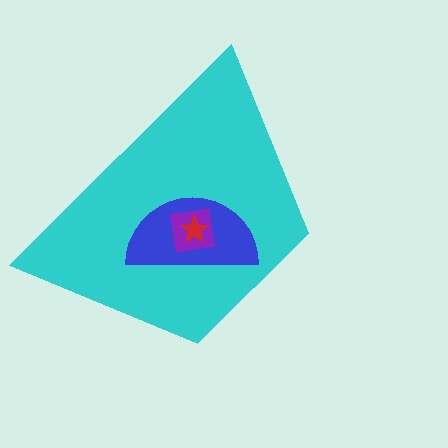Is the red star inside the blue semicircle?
Yes.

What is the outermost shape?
The cyan trapezoid.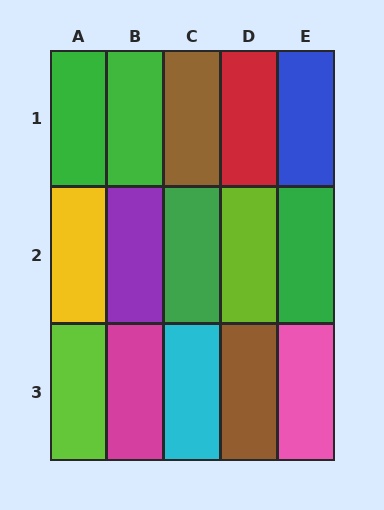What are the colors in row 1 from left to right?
Green, green, brown, red, blue.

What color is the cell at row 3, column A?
Lime.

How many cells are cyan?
1 cell is cyan.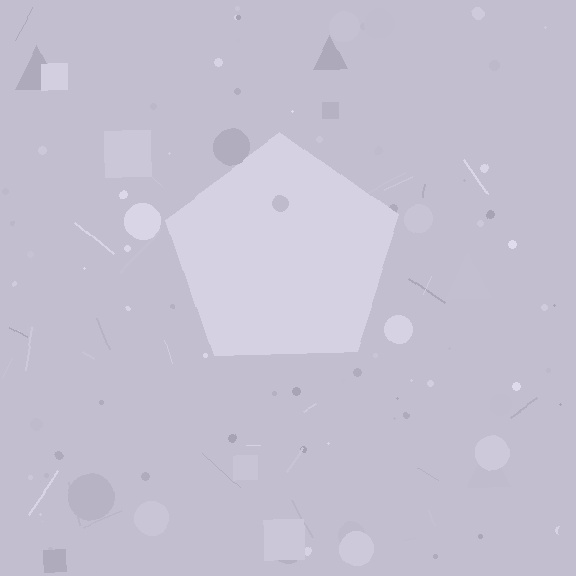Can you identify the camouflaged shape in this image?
The camouflaged shape is a pentagon.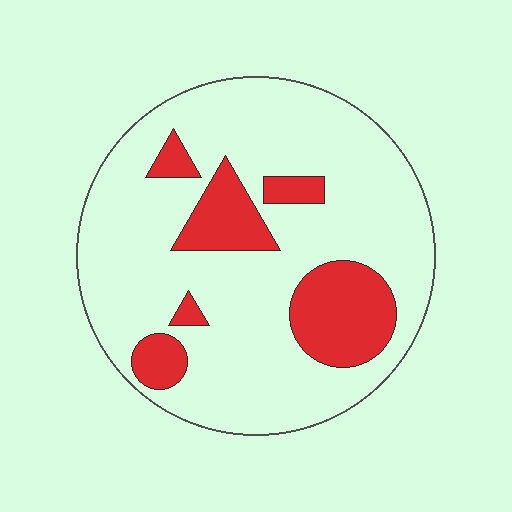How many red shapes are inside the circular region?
6.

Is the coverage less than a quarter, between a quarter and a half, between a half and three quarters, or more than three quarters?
Less than a quarter.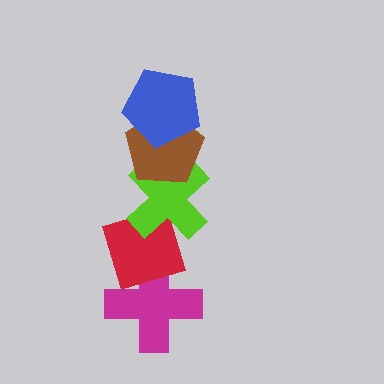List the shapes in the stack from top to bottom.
From top to bottom: the blue pentagon, the brown pentagon, the lime cross, the red diamond, the magenta cross.